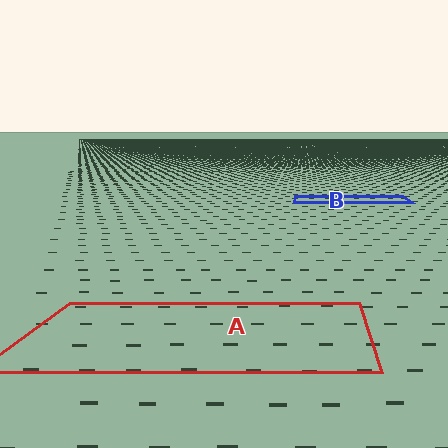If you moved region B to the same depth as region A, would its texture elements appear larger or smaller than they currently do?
They would appear larger. At a closer depth, the same texture elements are projected at a bigger on-screen size.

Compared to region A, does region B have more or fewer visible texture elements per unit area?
Region B has more texture elements per unit area — they are packed more densely because it is farther away.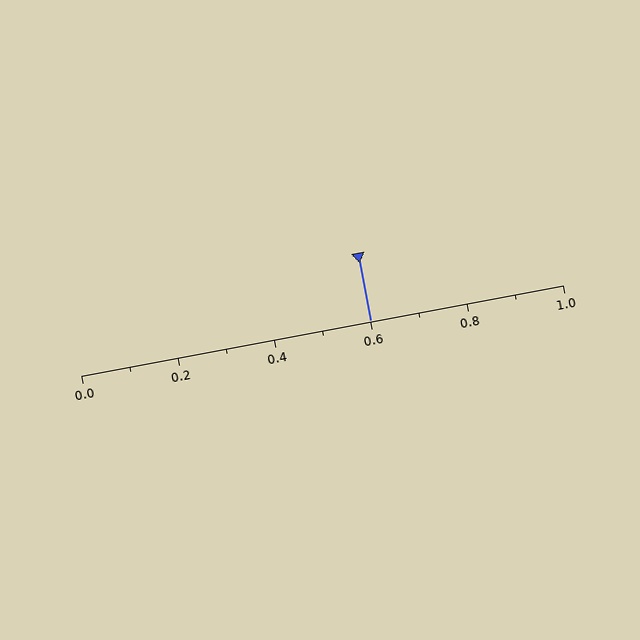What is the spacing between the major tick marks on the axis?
The major ticks are spaced 0.2 apart.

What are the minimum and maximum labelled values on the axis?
The axis runs from 0.0 to 1.0.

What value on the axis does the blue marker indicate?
The marker indicates approximately 0.6.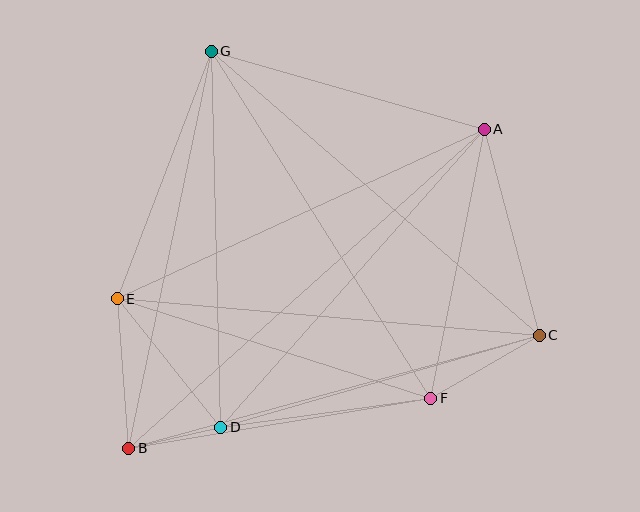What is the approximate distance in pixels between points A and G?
The distance between A and G is approximately 284 pixels.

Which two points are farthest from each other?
Points A and B are farthest from each other.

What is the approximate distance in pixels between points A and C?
The distance between A and C is approximately 213 pixels.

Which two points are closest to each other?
Points B and D are closest to each other.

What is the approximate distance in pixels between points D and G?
The distance between D and G is approximately 376 pixels.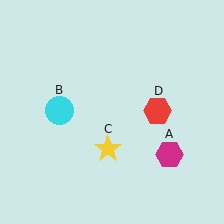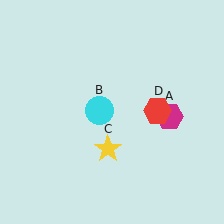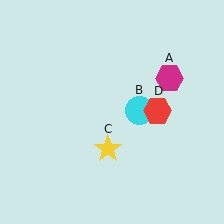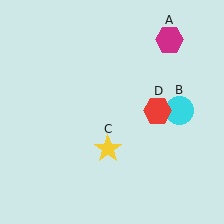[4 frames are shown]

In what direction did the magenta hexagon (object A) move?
The magenta hexagon (object A) moved up.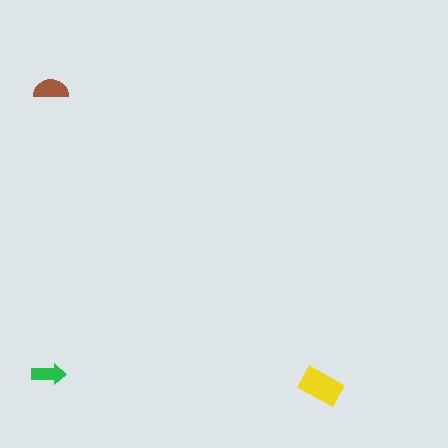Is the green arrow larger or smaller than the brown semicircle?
Smaller.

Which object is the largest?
The yellow rectangle.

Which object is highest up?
The brown semicircle is topmost.